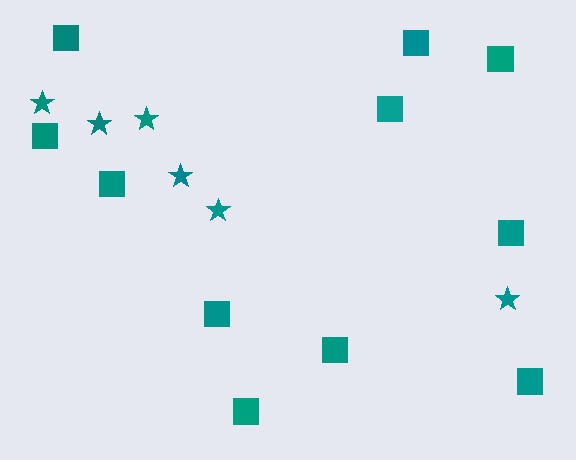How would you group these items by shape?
There are 2 groups: one group of stars (6) and one group of squares (11).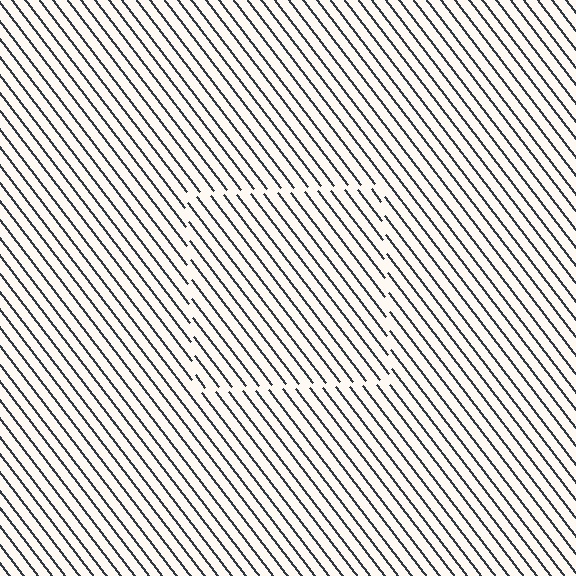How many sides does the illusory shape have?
4 sides — the line-ends trace a square.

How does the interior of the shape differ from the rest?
The interior of the shape contains the same grating, shifted by half a period — the contour is defined by the phase discontinuity where line-ends from the inner and outer gratings abut.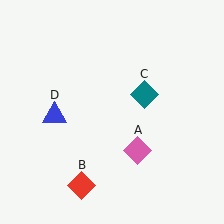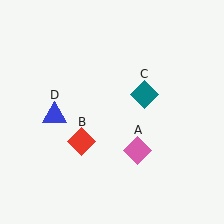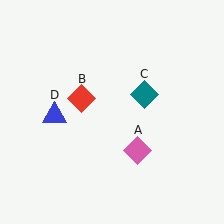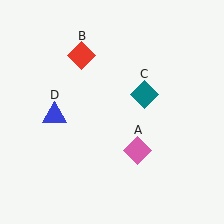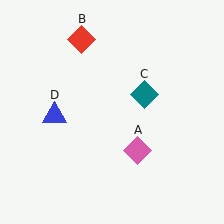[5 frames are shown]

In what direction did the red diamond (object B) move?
The red diamond (object B) moved up.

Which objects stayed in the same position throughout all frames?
Pink diamond (object A) and teal diamond (object C) and blue triangle (object D) remained stationary.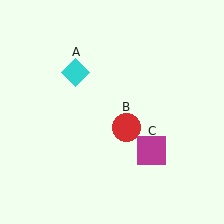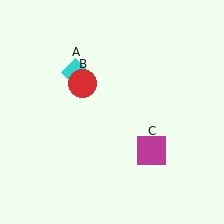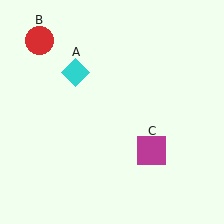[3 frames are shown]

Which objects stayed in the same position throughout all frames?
Cyan diamond (object A) and magenta square (object C) remained stationary.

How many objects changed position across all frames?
1 object changed position: red circle (object B).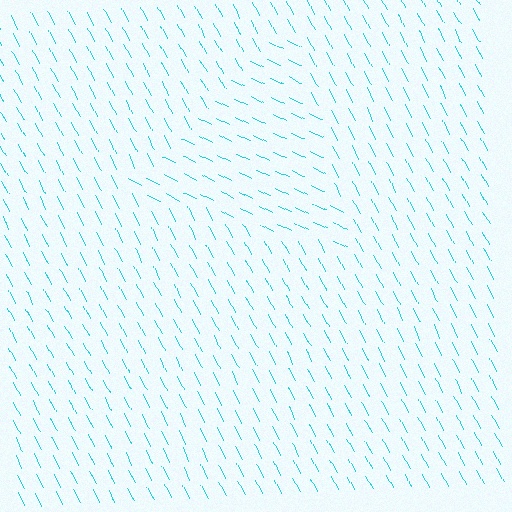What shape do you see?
I see a triangle.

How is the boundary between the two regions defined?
The boundary is defined purely by a change in line orientation (approximately 37 degrees difference). All lines are the same color and thickness.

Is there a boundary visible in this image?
Yes, there is a texture boundary formed by a change in line orientation.